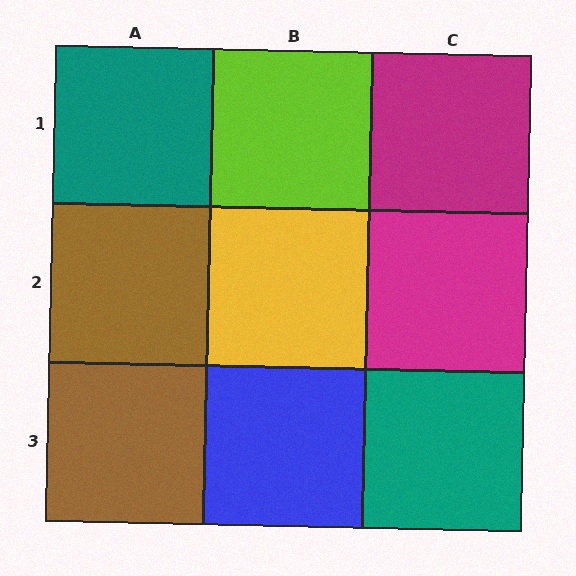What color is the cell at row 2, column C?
Magenta.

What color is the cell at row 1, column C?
Magenta.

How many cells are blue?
1 cell is blue.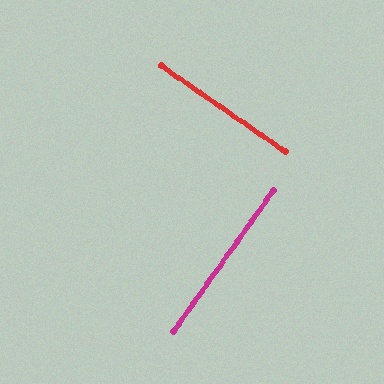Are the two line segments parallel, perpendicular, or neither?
Perpendicular — they meet at approximately 89°.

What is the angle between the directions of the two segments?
Approximately 89 degrees.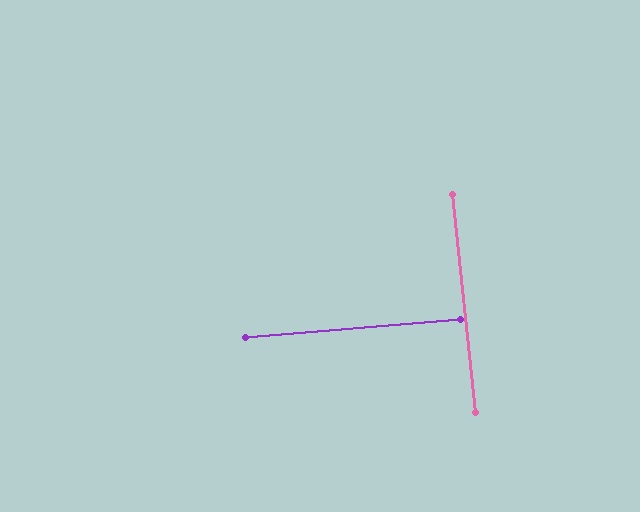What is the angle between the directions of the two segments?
Approximately 89 degrees.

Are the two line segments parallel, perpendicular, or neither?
Perpendicular — they meet at approximately 89°.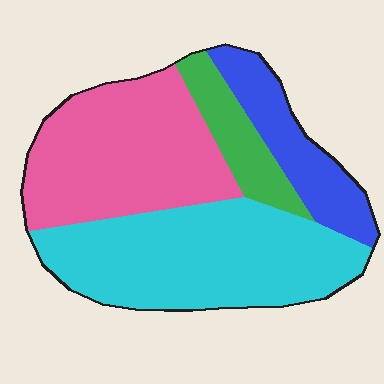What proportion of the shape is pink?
Pink covers around 35% of the shape.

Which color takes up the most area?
Cyan, at roughly 40%.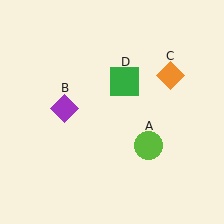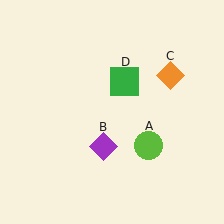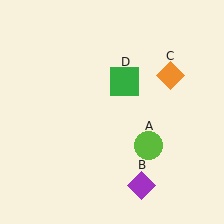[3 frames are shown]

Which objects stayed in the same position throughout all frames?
Lime circle (object A) and orange diamond (object C) and green square (object D) remained stationary.